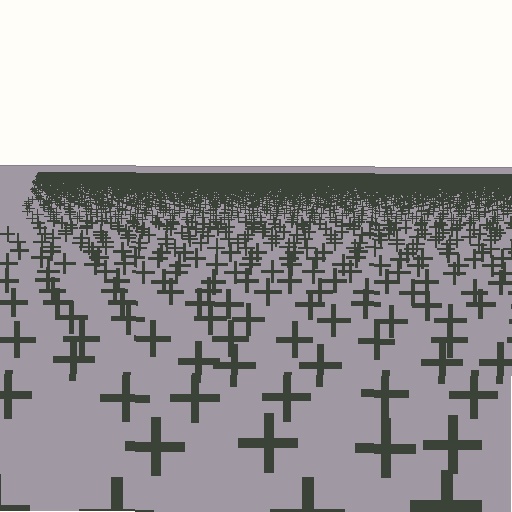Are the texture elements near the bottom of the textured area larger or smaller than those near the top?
Larger. Near the bottom, elements are closer to the viewer and appear at a bigger on-screen size.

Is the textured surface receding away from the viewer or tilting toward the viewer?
The surface is receding away from the viewer. Texture elements get smaller and denser toward the top.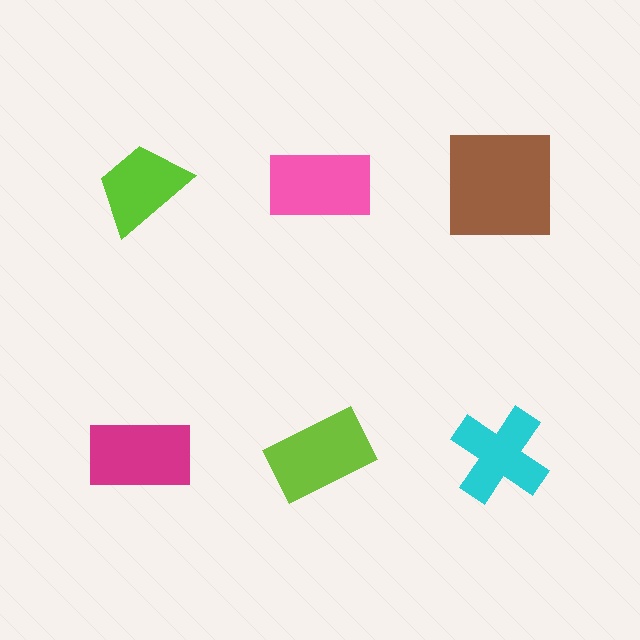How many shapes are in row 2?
3 shapes.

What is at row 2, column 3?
A cyan cross.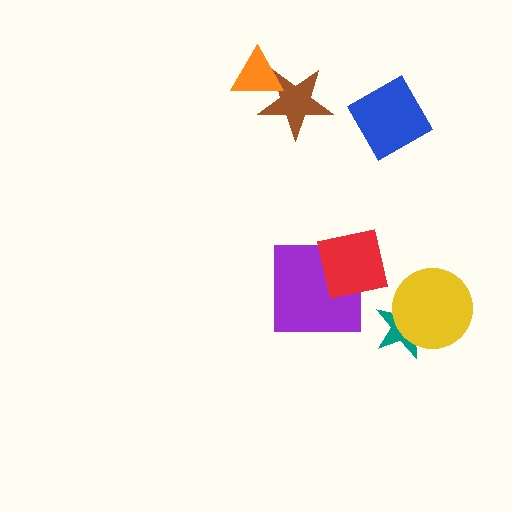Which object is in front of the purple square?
The red square is in front of the purple square.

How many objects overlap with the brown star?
1 object overlaps with the brown star.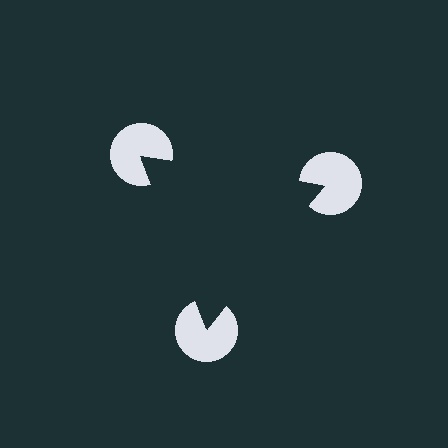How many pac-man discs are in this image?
There are 3 — one at each vertex of the illusory triangle.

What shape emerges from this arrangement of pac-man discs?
An illusory triangle — its edges are inferred from the aligned wedge cuts in the pac-man discs, not physically drawn.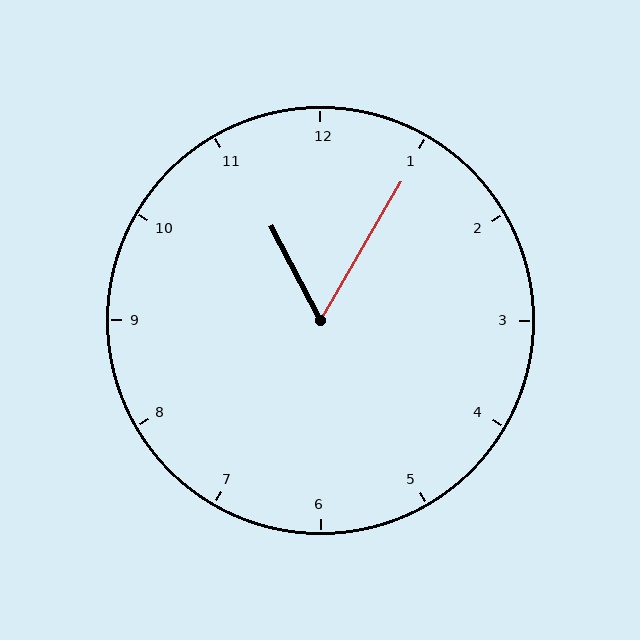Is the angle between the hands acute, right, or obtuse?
It is acute.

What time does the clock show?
11:05.